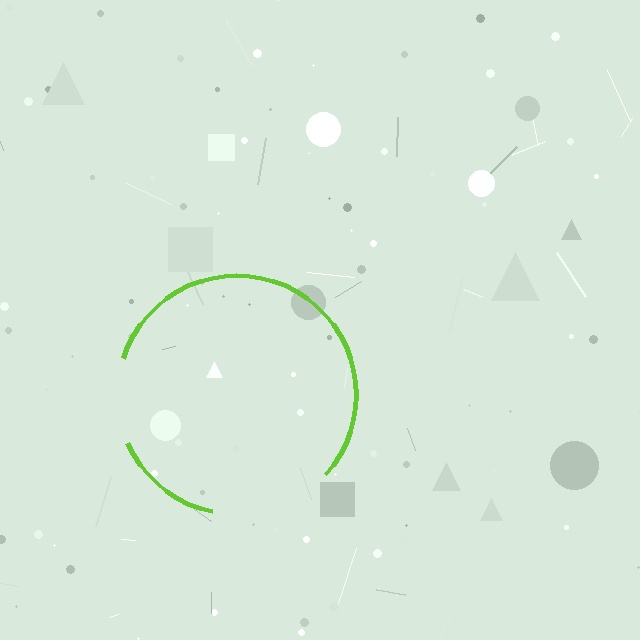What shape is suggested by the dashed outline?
The dashed outline suggests a circle.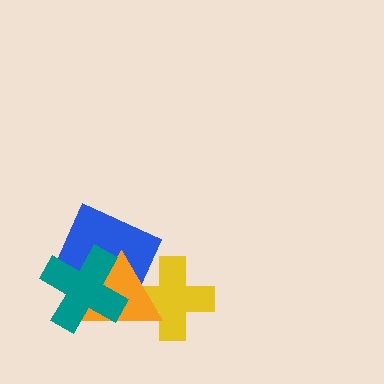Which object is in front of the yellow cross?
The orange triangle is in front of the yellow cross.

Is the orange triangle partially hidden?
Yes, it is partially covered by another shape.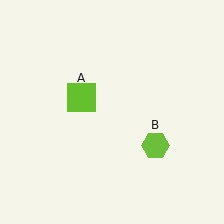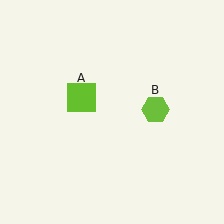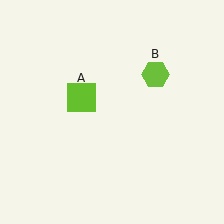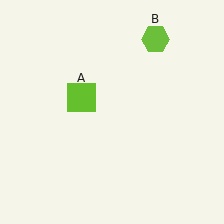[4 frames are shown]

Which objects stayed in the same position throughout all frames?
Lime square (object A) remained stationary.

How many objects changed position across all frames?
1 object changed position: lime hexagon (object B).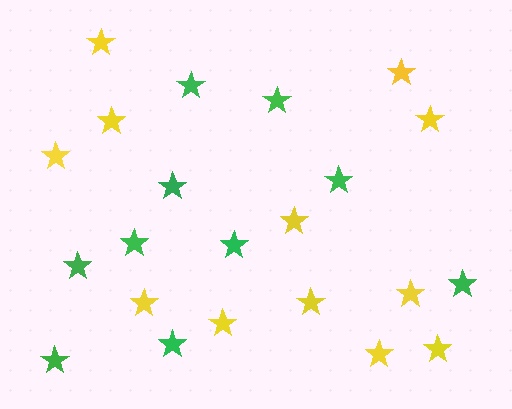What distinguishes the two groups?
There are 2 groups: one group of yellow stars (12) and one group of green stars (10).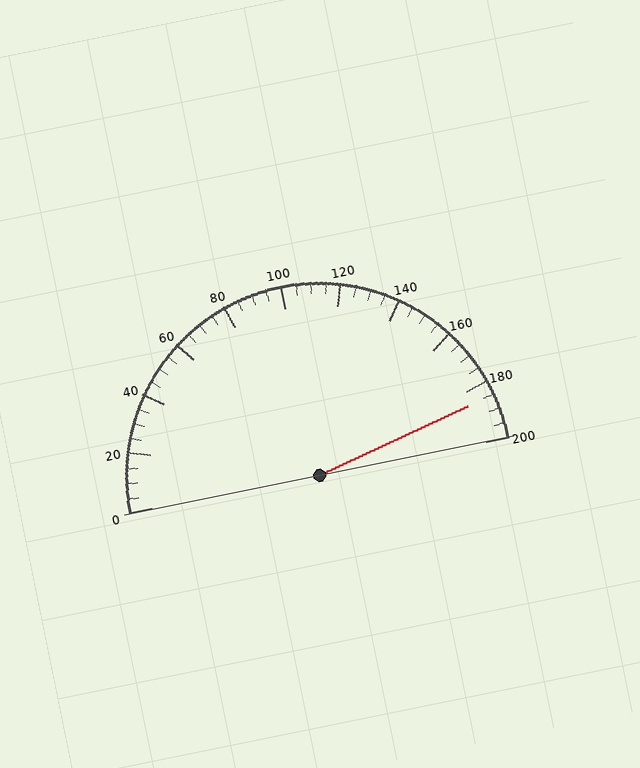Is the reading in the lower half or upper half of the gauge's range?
The reading is in the upper half of the range (0 to 200).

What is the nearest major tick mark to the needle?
The nearest major tick mark is 180.